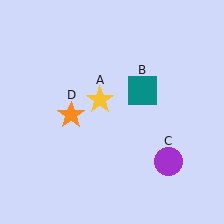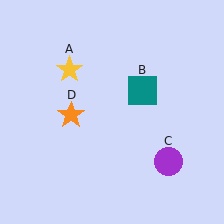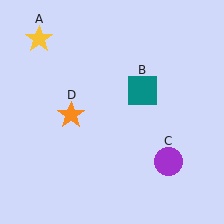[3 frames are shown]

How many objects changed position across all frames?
1 object changed position: yellow star (object A).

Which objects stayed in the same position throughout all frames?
Teal square (object B) and purple circle (object C) and orange star (object D) remained stationary.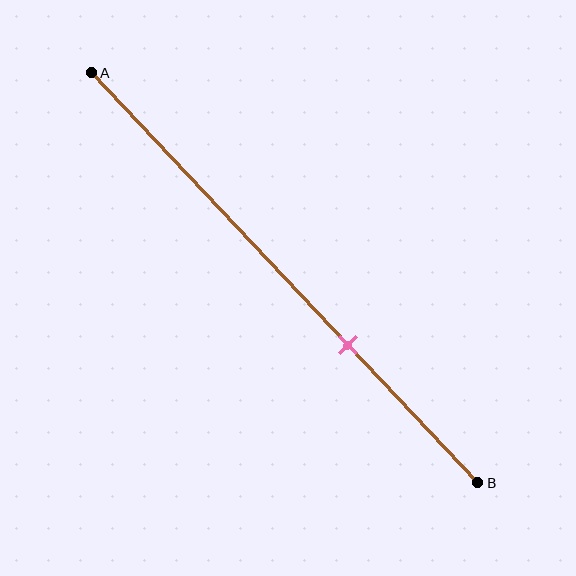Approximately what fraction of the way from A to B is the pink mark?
The pink mark is approximately 65% of the way from A to B.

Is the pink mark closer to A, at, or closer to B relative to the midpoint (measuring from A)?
The pink mark is closer to point B than the midpoint of segment AB.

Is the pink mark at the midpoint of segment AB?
No, the mark is at about 65% from A, not at the 50% midpoint.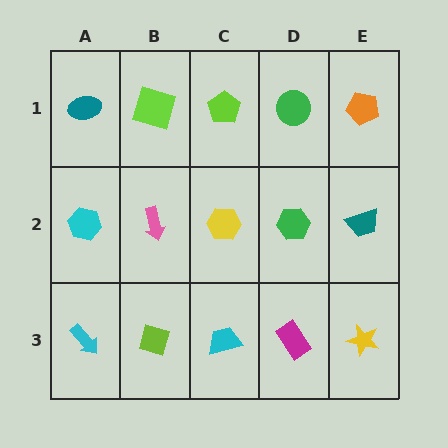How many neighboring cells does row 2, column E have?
3.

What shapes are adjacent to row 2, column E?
An orange pentagon (row 1, column E), a yellow star (row 3, column E), a green hexagon (row 2, column D).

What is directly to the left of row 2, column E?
A green hexagon.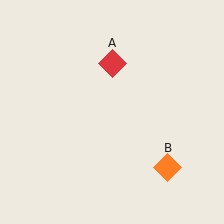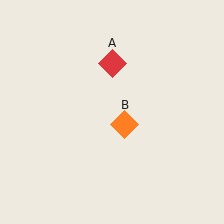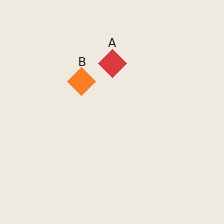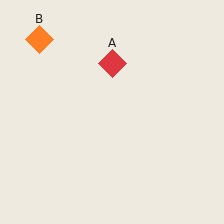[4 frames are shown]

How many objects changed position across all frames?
1 object changed position: orange diamond (object B).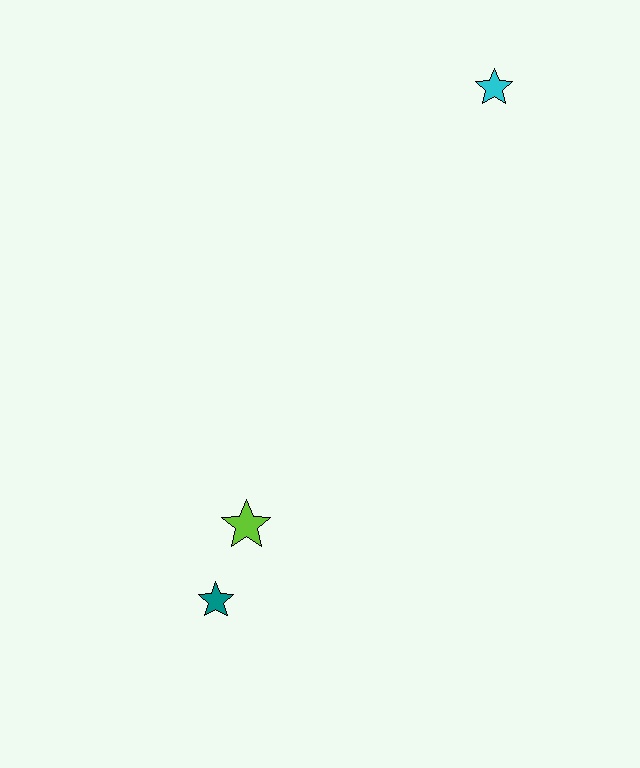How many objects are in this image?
There are 3 objects.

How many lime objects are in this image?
There is 1 lime object.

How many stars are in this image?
There are 3 stars.